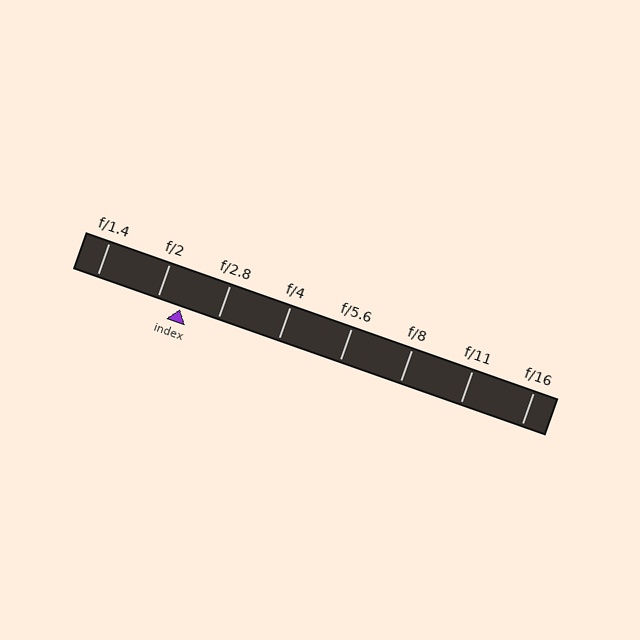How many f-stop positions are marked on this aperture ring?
There are 8 f-stop positions marked.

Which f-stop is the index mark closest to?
The index mark is closest to f/2.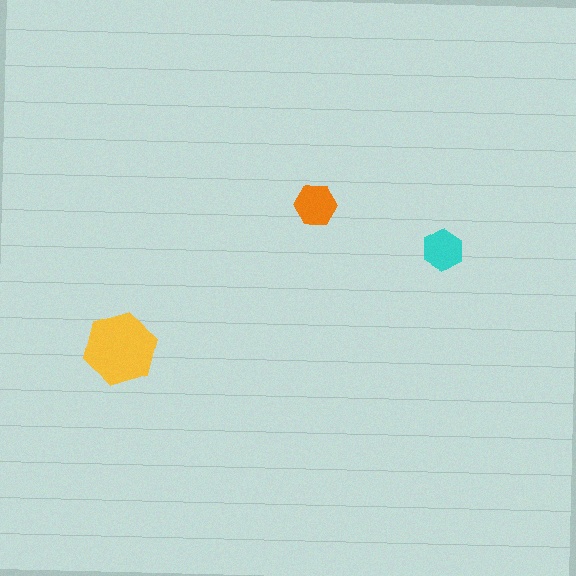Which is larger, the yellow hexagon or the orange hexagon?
The yellow one.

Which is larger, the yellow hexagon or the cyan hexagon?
The yellow one.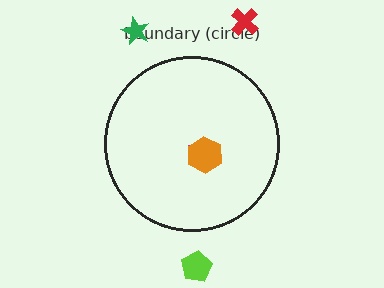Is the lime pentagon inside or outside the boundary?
Outside.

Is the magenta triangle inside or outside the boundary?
Inside.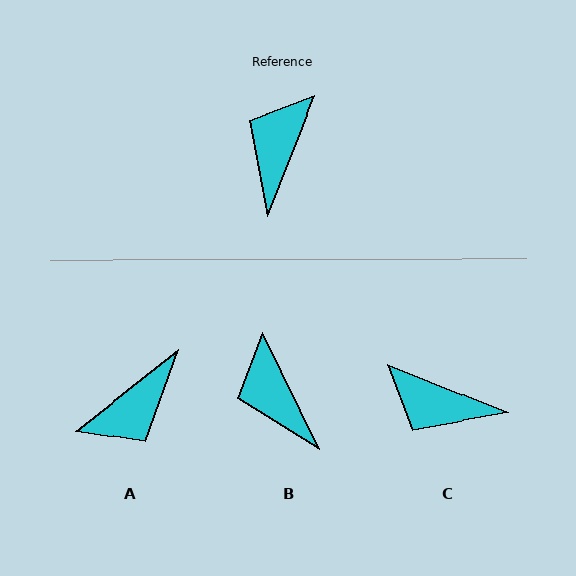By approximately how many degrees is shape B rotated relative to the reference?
Approximately 48 degrees counter-clockwise.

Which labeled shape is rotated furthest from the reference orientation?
A, about 149 degrees away.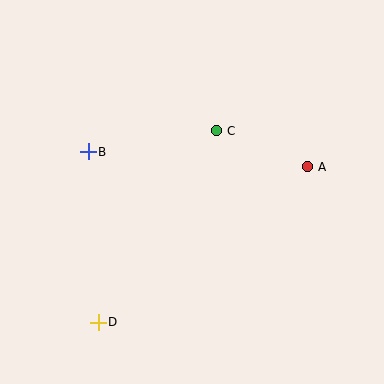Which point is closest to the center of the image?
Point C at (217, 131) is closest to the center.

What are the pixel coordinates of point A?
Point A is at (308, 167).